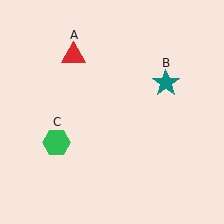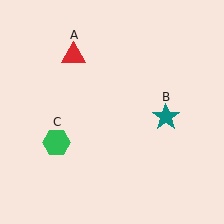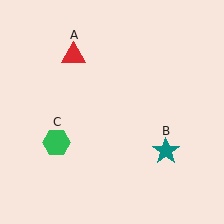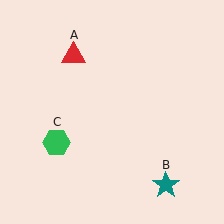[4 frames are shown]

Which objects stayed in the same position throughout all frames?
Red triangle (object A) and green hexagon (object C) remained stationary.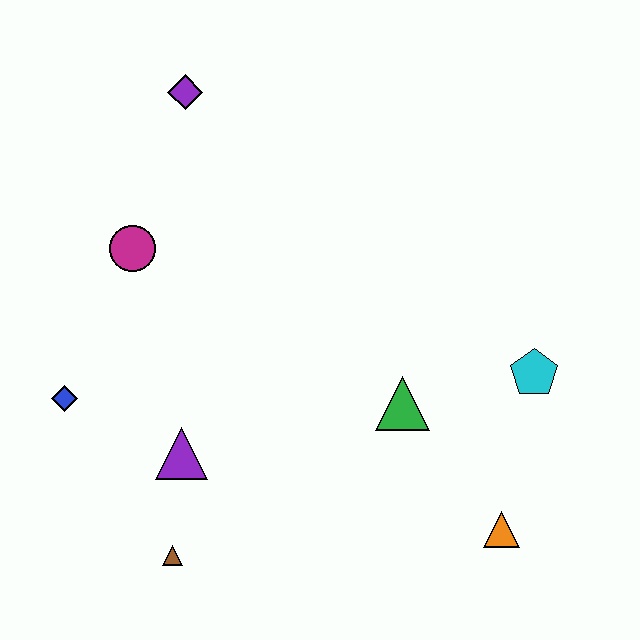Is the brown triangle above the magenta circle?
No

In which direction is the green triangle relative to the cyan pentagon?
The green triangle is to the left of the cyan pentagon.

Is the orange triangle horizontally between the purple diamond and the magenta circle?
No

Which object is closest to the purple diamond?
The magenta circle is closest to the purple diamond.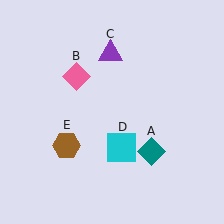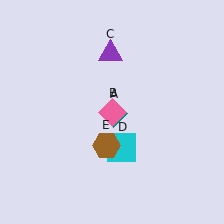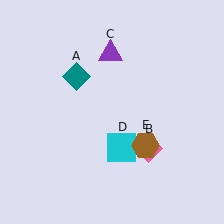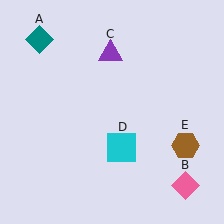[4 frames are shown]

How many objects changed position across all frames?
3 objects changed position: teal diamond (object A), pink diamond (object B), brown hexagon (object E).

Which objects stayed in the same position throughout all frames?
Purple triangle (object C) and cyan square (object D) remained stationary.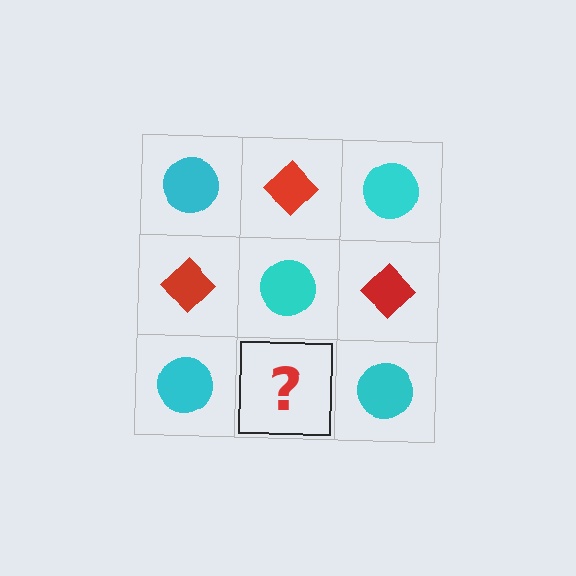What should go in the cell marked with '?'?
The missing cell should contain a red diamond.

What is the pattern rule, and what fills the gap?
The rule is that it alternates cyan circle and red diamond in a checkerboard pattern. The gap should be filled with a red diamond.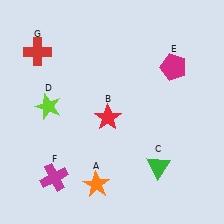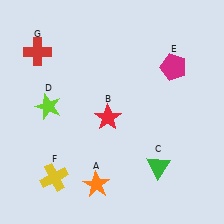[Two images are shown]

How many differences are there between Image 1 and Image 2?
There is 1 difference between the two images.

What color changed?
The cross (F) changed from magenta in Image 1 to yellow in Image 2.